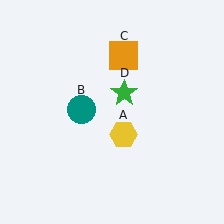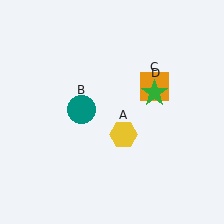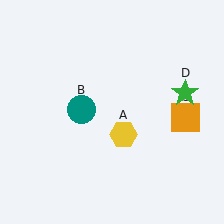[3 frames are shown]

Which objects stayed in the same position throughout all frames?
Yellow hexagon (object A) and teal circle (object B) remained stationary.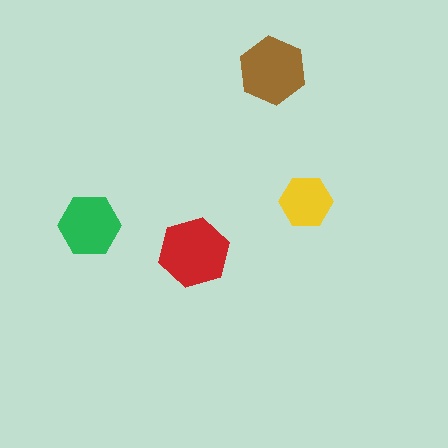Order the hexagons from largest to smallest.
the red one, the brown one, the green one, the yellow one.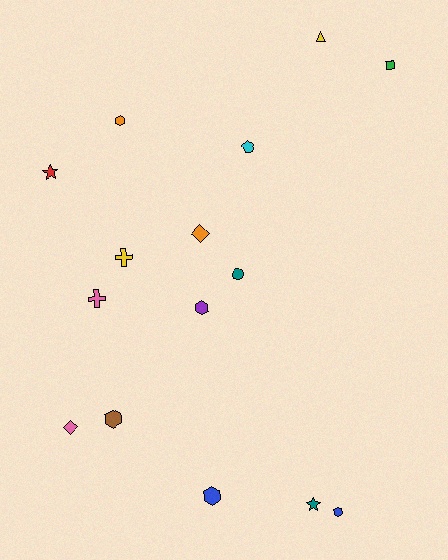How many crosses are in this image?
There are 2 crosses.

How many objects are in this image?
There are 15 objects.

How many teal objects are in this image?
There are 2 teal objects.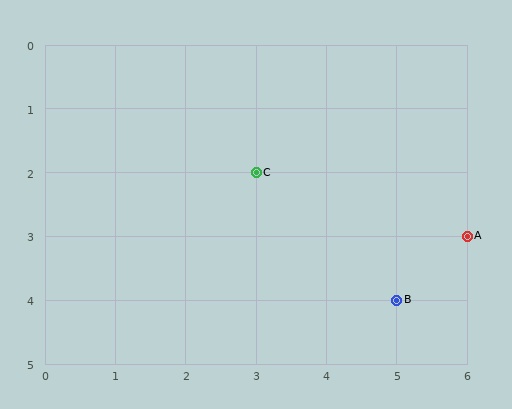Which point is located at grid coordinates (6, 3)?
Point A is at (6, 3).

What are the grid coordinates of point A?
Point A is at grid coordinates (6, 3).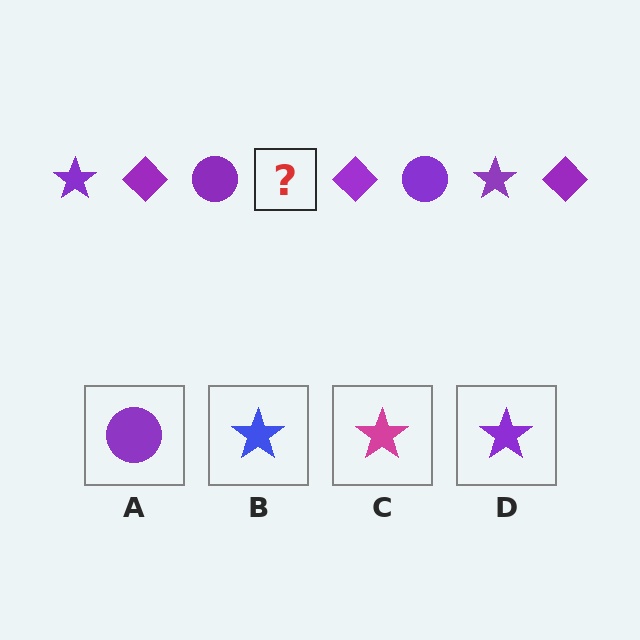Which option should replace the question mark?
Option D.